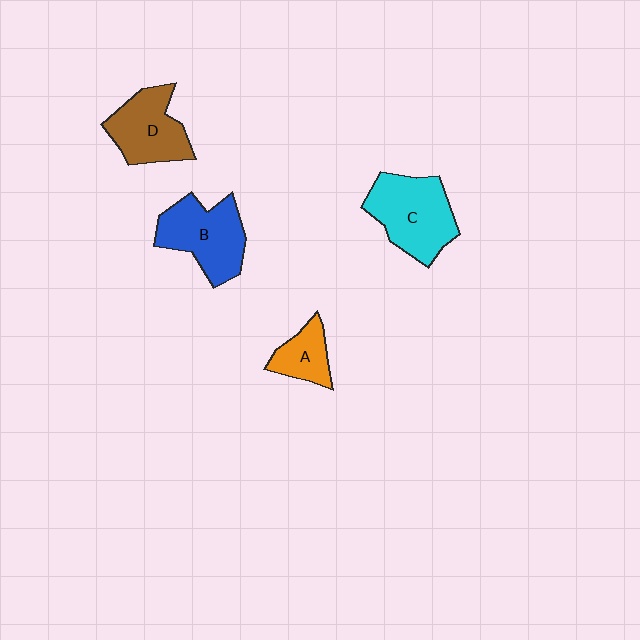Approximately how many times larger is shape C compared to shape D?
Approximately 1.2 times.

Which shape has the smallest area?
Shape A (orange).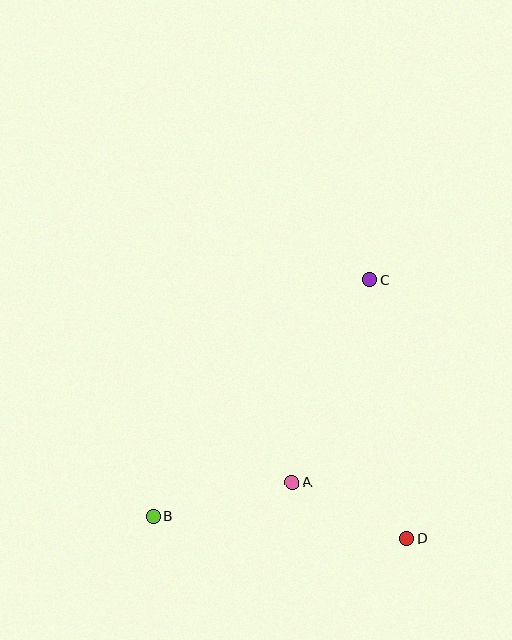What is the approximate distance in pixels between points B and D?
The distance between B and D is approximately 255 pixels.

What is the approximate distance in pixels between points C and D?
The distance between C and D is approximately 262 pixels.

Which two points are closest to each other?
Points A and D are closest to each other.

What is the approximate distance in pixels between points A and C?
The distance between A and C is approximately 217 pixels.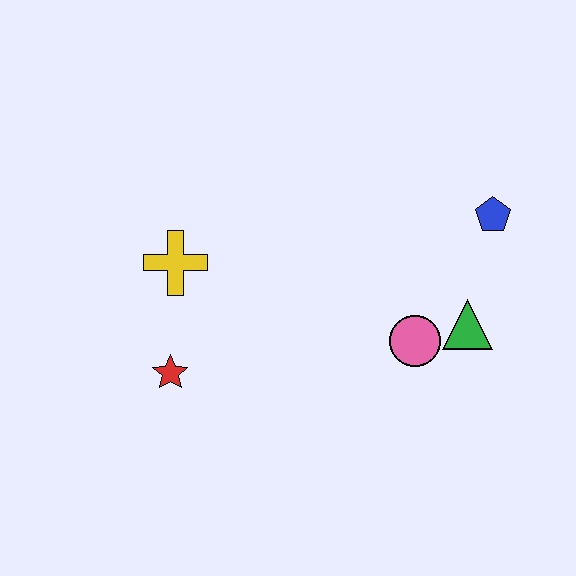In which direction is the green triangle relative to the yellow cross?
The green triangle is to the right of the yellow cross.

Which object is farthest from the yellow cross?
The blue pentagon is farthest from the yellow cross.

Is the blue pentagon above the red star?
Yes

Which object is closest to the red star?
The yellow cross is closest to the red star.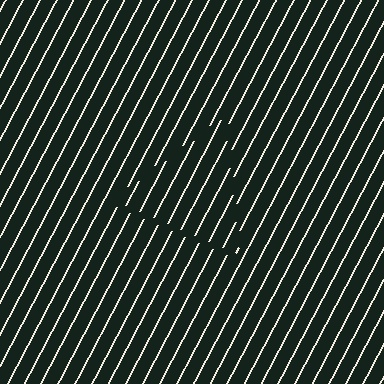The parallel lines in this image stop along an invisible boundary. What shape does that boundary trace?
An illusory triangle. The interior of the shape contains the same grating, shifted by half a period — the contour is defined by the phase discontinuity where line-ends from the inner and outer gratings abut.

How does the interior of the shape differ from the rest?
The interior of the shape contains the same grating, shifted by half a period — the contour is defined by the phase discontinuity where line-ends from the inner and outer gratings abut.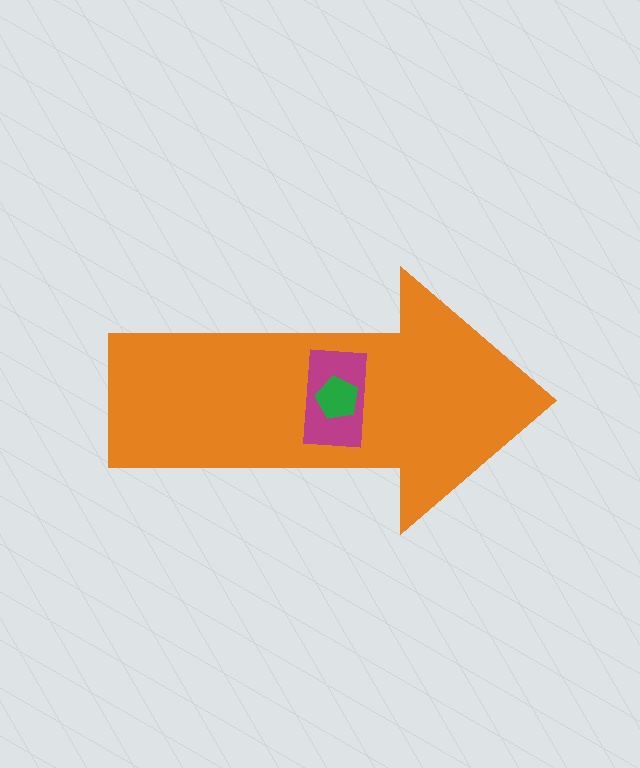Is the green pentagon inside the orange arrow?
Yes.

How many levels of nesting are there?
3.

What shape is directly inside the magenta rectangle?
The green pentagon.